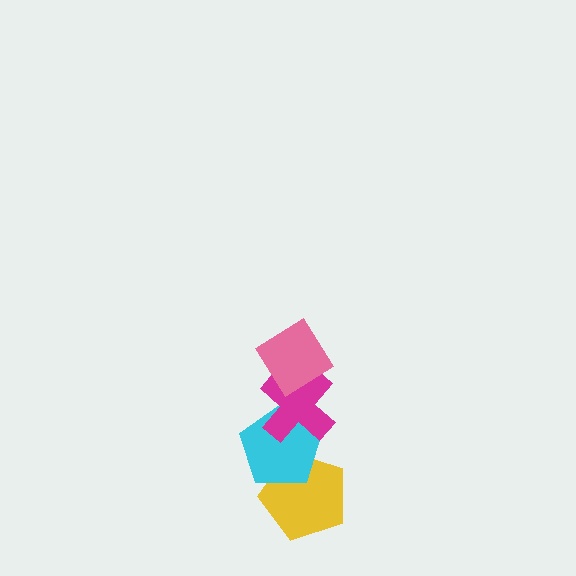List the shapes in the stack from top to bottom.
From top to bottom: the pink diamond, the magenta cross, the cyan pentagon, the yellow pentagon.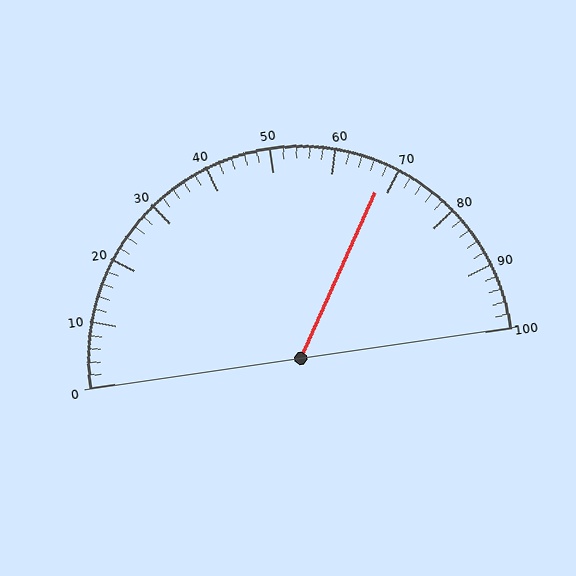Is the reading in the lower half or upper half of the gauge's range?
The reading is in the upper half of the range (0 to 100).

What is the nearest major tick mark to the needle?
The nearest major tick mark is 70.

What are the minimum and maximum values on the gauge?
The gauge ranges from 0 to 100.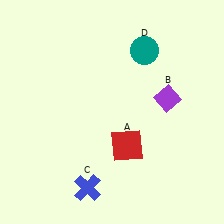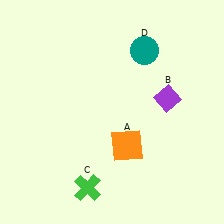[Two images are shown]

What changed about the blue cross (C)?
In Image 1, C is blue. In Image 2, it changed to green.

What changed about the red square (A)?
In Image 1, A is red. In Image 2, it changed to orange.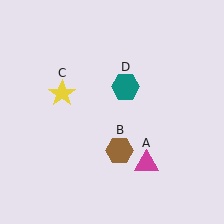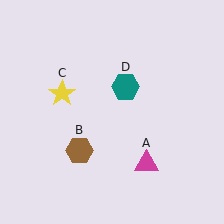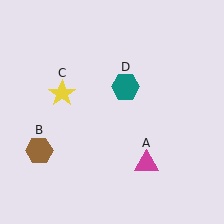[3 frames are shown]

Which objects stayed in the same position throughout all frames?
Magenta triangle (object A) and yellow star (object C) and teal hexagon (object D) remained stationary.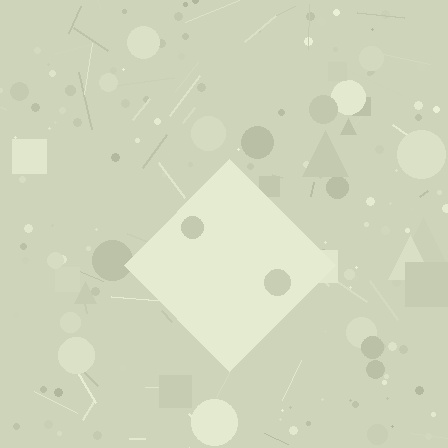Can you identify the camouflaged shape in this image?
The camouflaged shape is a diamond.